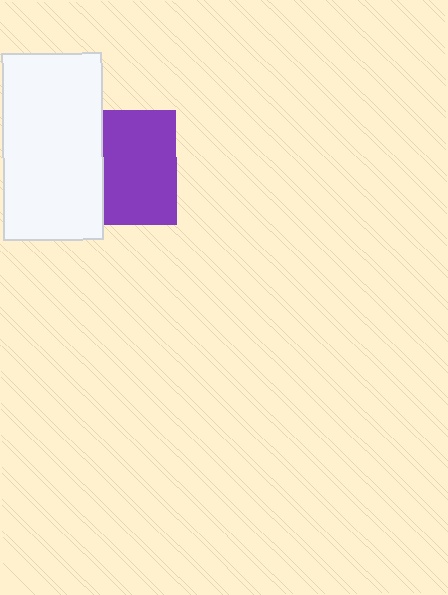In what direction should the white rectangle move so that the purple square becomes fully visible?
The white rectangle should move left. That is the shortest direction to clear the overlap and leave the purple square fully visible.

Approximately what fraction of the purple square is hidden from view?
Roughly 38% of the purple square is hidden behind the white rectangle.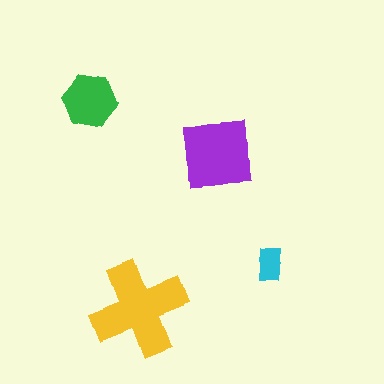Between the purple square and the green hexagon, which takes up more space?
The purple square.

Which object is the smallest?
The cyan rectangle.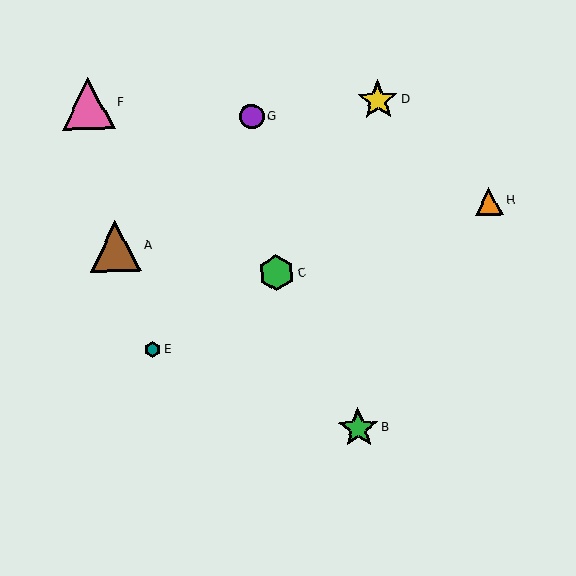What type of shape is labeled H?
Shape H is an orange triangle.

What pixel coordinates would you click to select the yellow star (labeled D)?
Click at (378, 100) to select the yellow star D.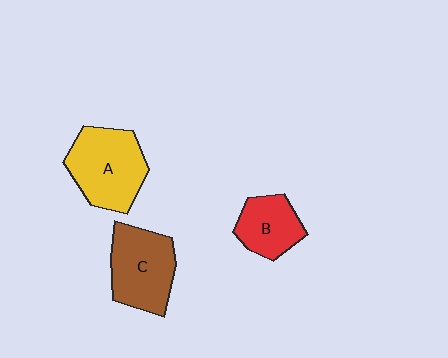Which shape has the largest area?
Shape A (yellow).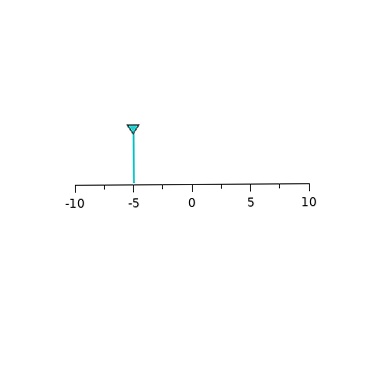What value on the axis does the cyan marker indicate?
The marker indicates approximately -5.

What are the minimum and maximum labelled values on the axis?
The axis runs from -10 to 10.